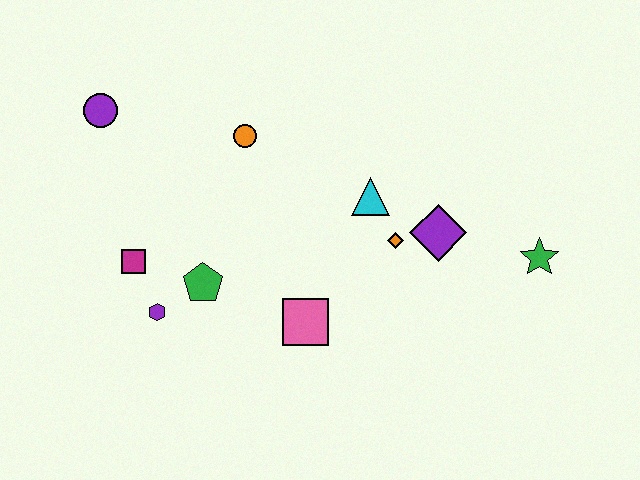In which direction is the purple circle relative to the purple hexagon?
The purple circle is above the purple hexagon.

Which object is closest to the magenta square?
The purple hexagon is closest to the magenta square.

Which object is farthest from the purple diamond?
The purple circle is farthest from the purple diamond.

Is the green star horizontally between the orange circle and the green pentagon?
No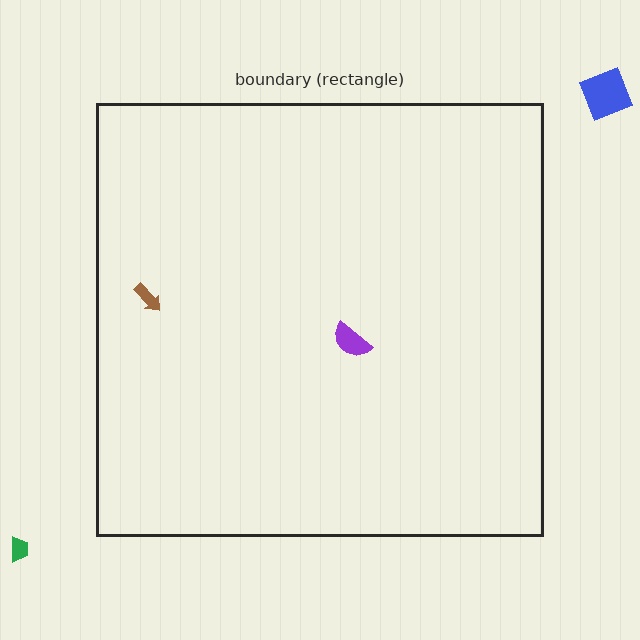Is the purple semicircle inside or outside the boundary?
Inside.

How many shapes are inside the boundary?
2 inside, 2 outside.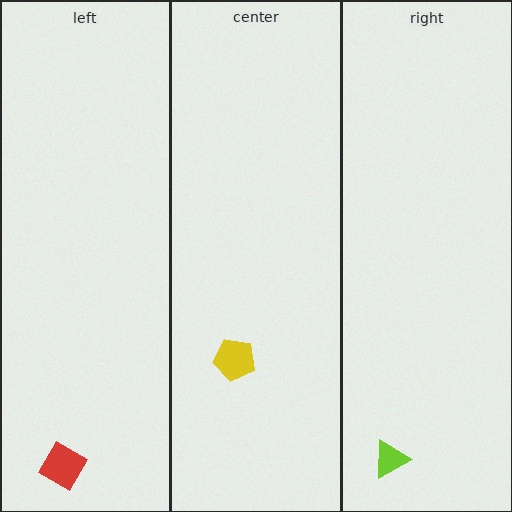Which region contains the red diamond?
The left region.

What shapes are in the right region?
The lime triangle.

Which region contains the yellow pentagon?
The center region.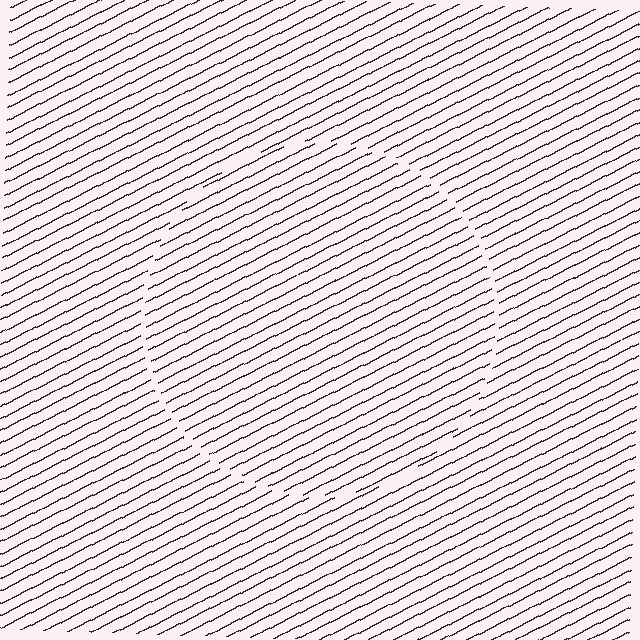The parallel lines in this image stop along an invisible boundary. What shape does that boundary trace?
An illusory circle. The interior of the shape contains the same grating, shifted by half a period — the contour is defined by the phase discontinuity where line-ends from the inner and outer gratings abut.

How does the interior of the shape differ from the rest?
The interior of the shape contains the same grating, shifted by half a period — the contour is defined by the phase discontinuity where line-ends from the inner and outer gratings abut.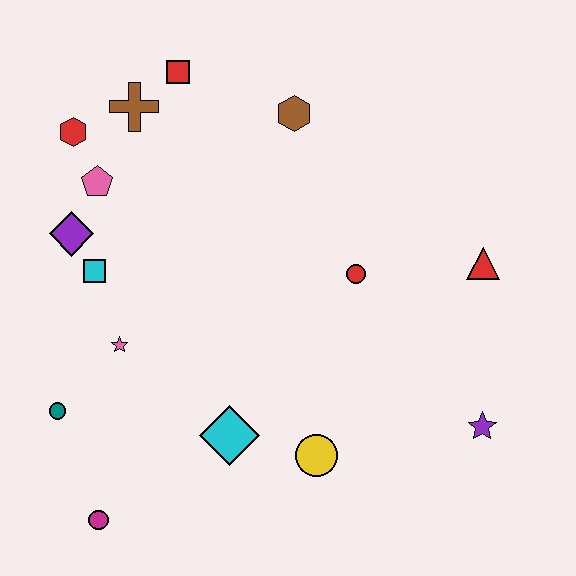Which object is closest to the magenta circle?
The teal circle is closest to the magenta circle.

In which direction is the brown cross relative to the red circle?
The brown cross is to the left of the red circle.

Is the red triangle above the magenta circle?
Yes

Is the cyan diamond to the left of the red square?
No